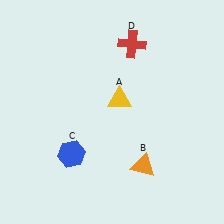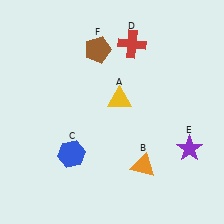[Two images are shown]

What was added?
A purple star (E), a brown pentagon (F) were added in Image 2.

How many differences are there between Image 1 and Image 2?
There are 2 differences between the two images.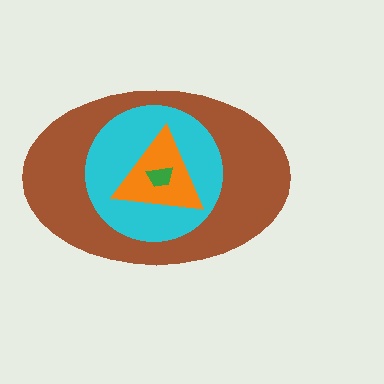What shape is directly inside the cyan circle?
The orange triangle.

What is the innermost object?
The green trapezoid.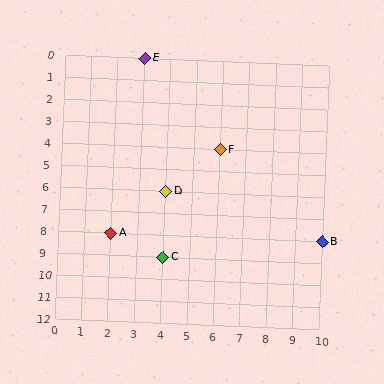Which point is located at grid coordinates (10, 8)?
Point B is at (10, 8).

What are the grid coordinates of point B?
Point B is at grid coordinates (10, 8).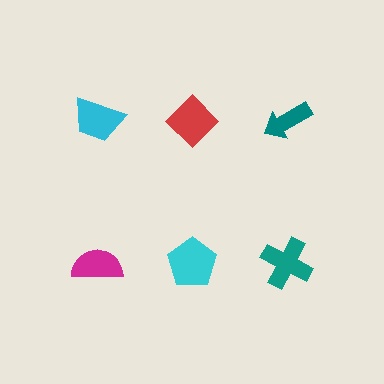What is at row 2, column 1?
A magenta semicircle.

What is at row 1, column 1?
A cyan trapezoid.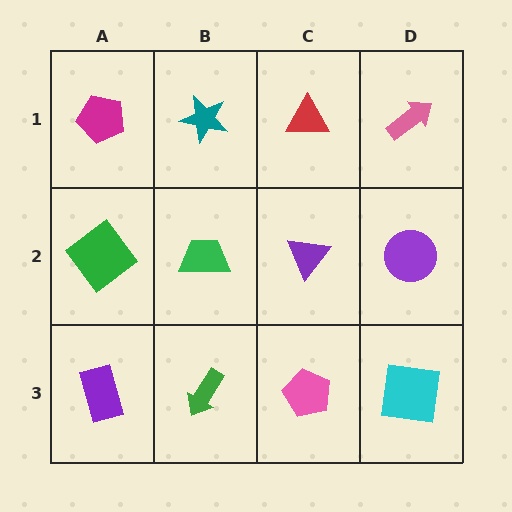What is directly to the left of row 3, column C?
A green arrow.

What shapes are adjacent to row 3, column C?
A purple triangle (row 2, column C), a green arrow (row 3, column B), a cyan square (row 3, column D).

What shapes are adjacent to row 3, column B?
A green trapezoid (row 2, column B), a purple rectangle (row 3, column A), a pink pentagon (row 3, column C).